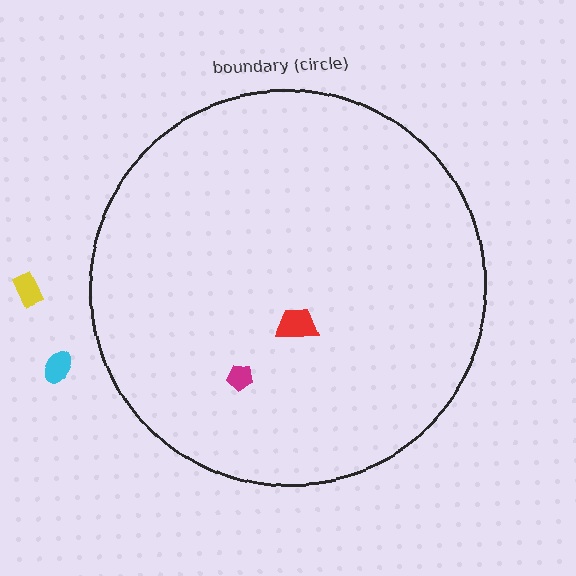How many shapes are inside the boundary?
2 inside, 2 outside.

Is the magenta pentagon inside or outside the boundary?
Inside.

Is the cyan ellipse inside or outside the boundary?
Outside.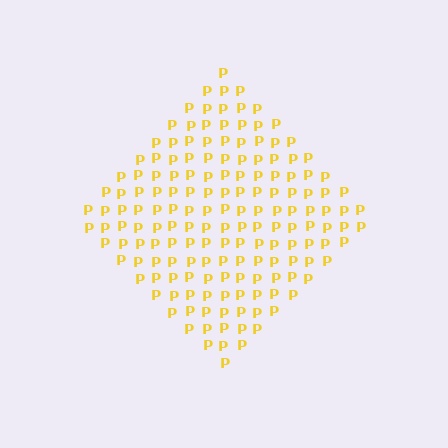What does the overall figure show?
The overall figure shows a diamond.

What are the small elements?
The small elements are letter P's.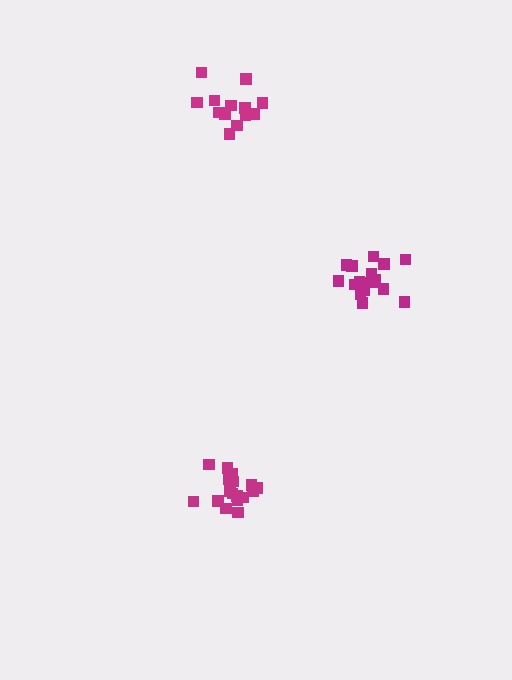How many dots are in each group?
Group 1: 17 dots, Group 2: 18 dots, Group 3: 13 dots (48 total).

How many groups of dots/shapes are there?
There are 3 groups.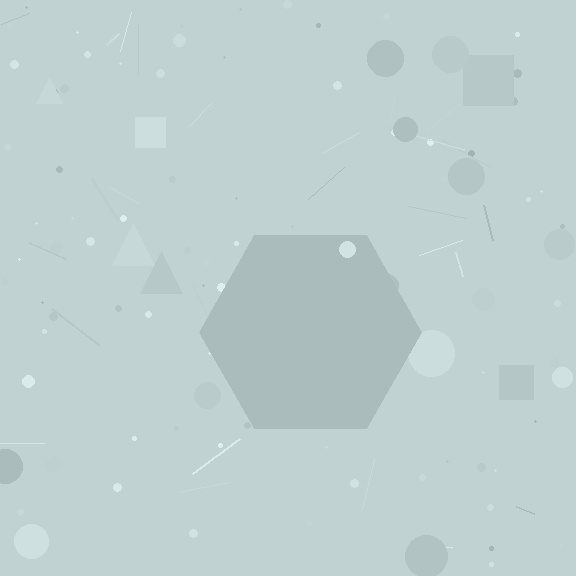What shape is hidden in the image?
A hexagon is hidden in the image.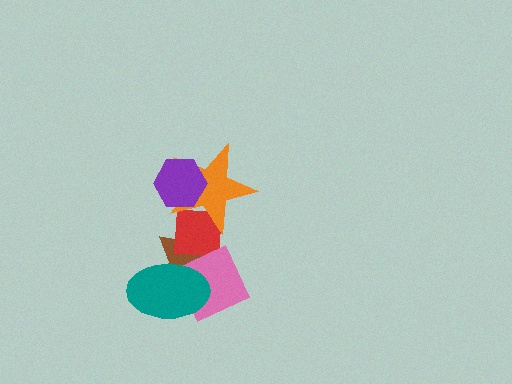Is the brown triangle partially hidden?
Yes, it is partially covered by another shape.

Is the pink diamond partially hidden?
Yes, it is partially covered by another shape.